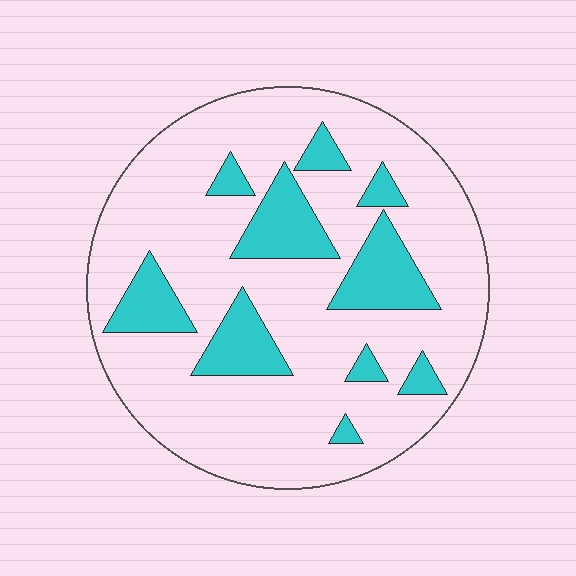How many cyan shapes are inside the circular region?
10.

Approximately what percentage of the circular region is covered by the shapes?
Approximately 20%.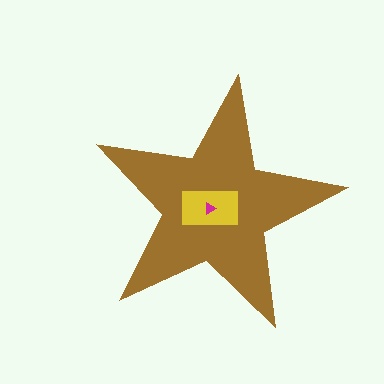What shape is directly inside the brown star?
The yellow rectangle.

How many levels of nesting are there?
3.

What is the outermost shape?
The brown star.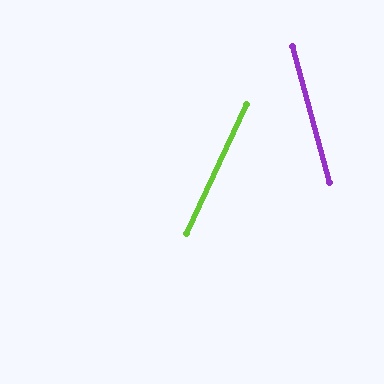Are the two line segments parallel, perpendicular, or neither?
Neither parallel nor perpendicular — they differ by about 40°.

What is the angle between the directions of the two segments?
Approximately 40 degrees.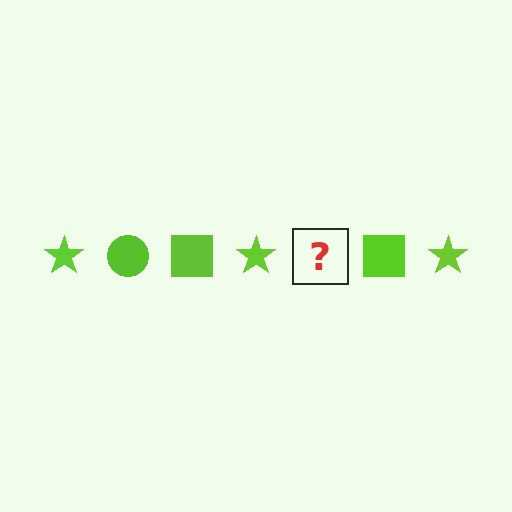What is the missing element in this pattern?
The missing element is a lime circle.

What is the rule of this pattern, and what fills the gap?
The rule is that the pattern cycles through star, circle, square shapes in lime. The gap should be filled with a lime circle.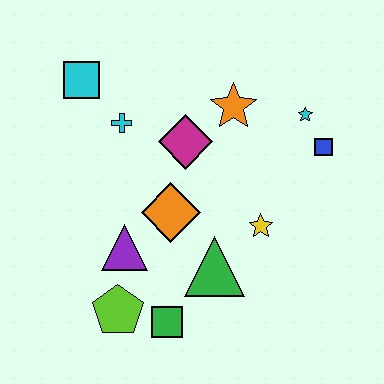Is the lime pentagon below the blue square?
Yes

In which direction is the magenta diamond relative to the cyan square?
The magenta diamond is to the right of the cyan square.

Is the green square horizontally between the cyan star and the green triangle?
No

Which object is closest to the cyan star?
The blue square is closest to the cyan star.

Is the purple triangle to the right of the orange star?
No